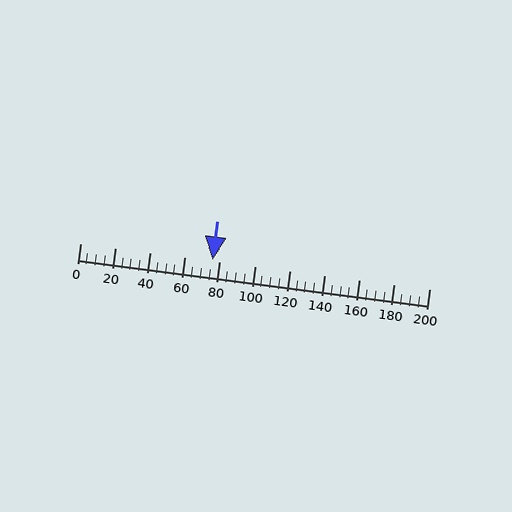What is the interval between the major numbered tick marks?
The major tick marks are spaced 20 units apart.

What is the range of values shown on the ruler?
The ruler shows values from 0 to 200.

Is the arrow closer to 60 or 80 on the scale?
The arrow is closer to 80.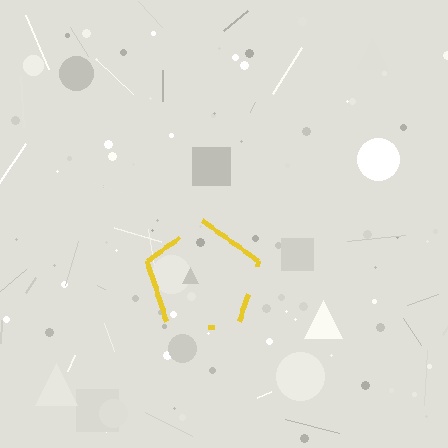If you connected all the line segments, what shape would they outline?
They would outline a pentagon.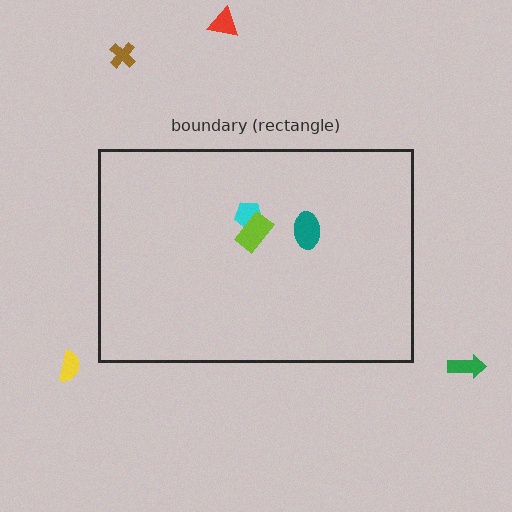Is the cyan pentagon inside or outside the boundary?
Inside.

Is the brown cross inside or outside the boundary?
Outside.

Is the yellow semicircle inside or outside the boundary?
Outside.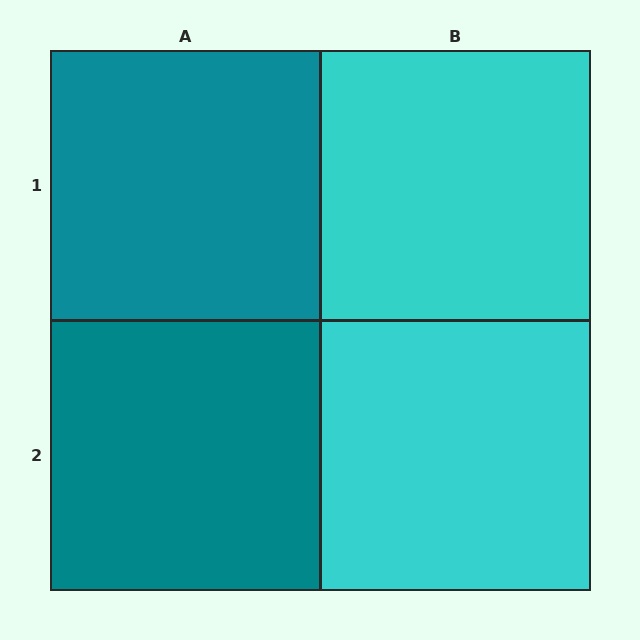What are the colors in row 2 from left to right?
Teal, cyan.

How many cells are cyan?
2 cells are cyan.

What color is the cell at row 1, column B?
Cyan.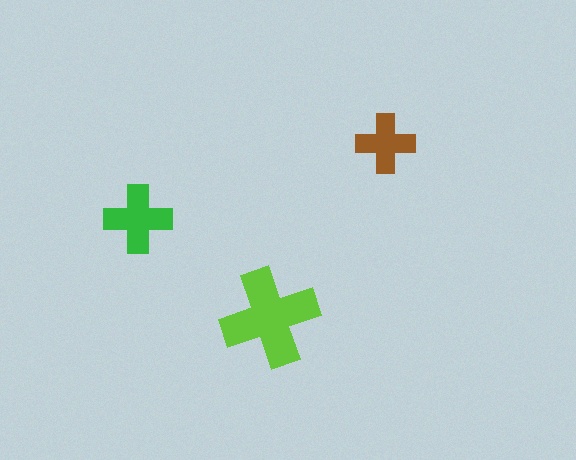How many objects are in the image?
There are 3 objects in the image.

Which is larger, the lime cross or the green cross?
The lime one.